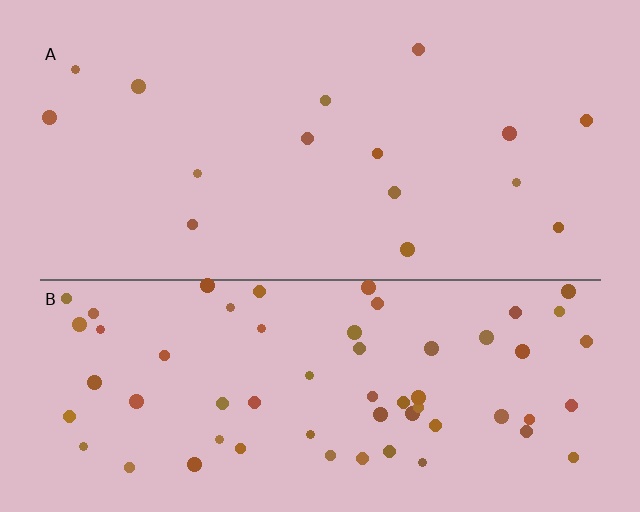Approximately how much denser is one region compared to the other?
Approximately 4.1× — region B over region A.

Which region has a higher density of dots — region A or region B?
B (the bottom).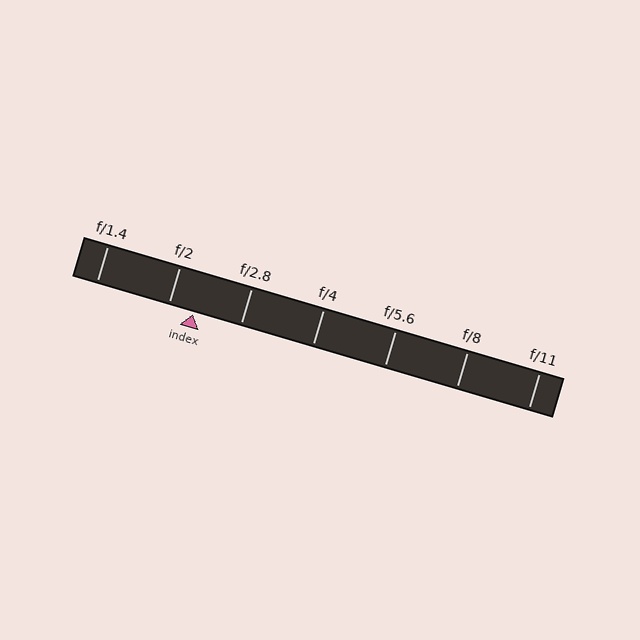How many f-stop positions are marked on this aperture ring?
There are 7 f-stop positions marked.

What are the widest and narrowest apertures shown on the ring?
The widest aperture shown is f/1.4 and the narrowest is f/11.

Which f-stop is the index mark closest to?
The index mark is closest to f/2.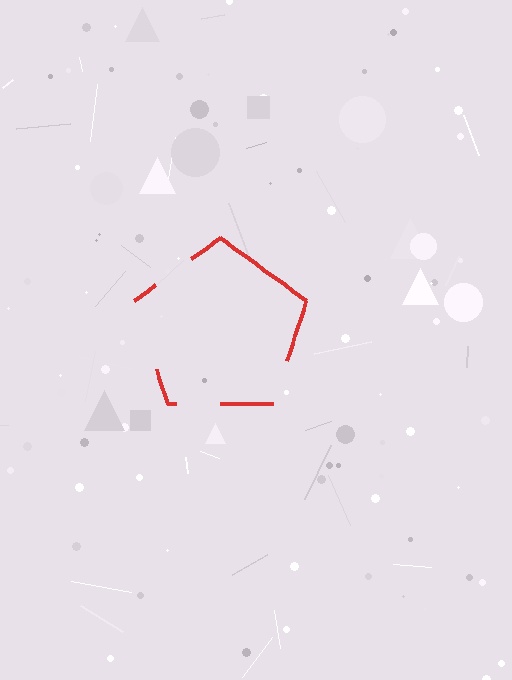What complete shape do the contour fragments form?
The contour fragments form a pentagon.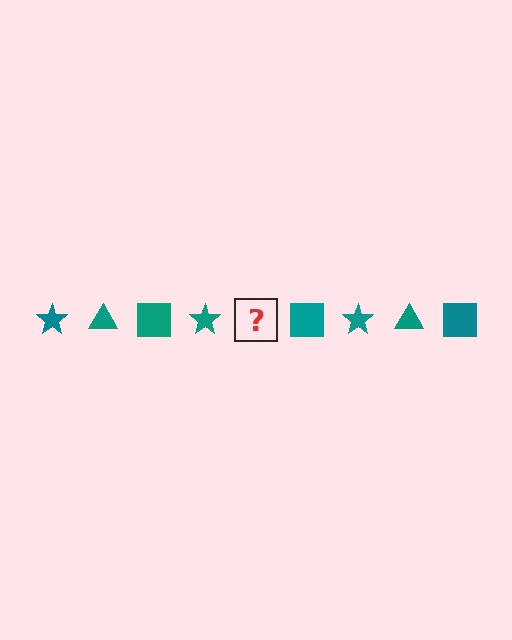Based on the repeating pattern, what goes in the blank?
The blank should be a teal triangle.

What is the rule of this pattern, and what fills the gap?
The rule is that the pattern cycles through star, triangle, square shapes in teal. The gap should be filled with a teal triangle.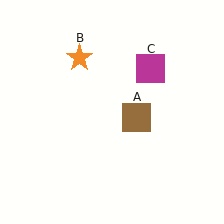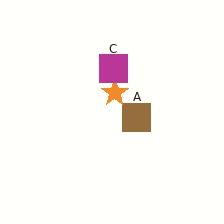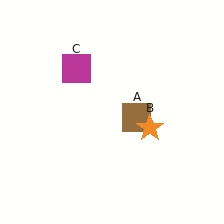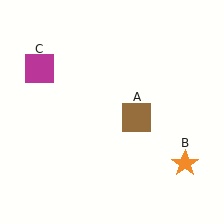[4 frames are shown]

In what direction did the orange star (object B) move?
The orange star (object B) moved down and to the right.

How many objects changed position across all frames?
2 objects changed position: orange star (object B), magenta square (object C).